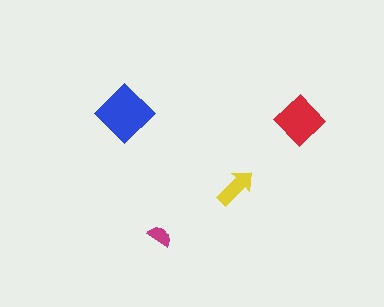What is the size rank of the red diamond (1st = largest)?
2nd.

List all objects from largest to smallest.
The blue diamond, the red diamond, the yellow arrow, the magenta semicircle.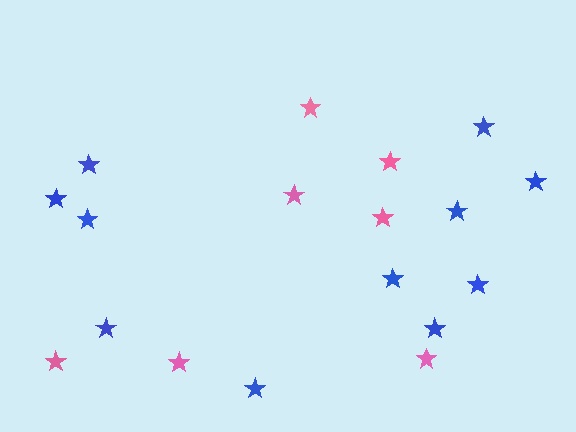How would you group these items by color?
There are 2 groups: one group of blue stars (11) and one group of pink stars (7).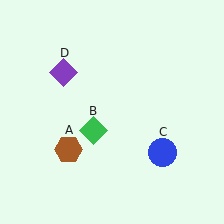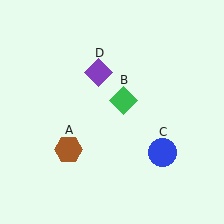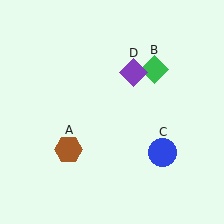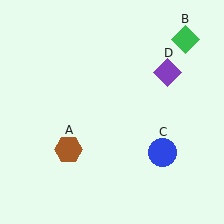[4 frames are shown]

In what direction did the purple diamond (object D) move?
The purple diamond (object D) moved right.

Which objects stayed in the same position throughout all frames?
Brown hexagon (object A) and blue circle (object C) remained stationary.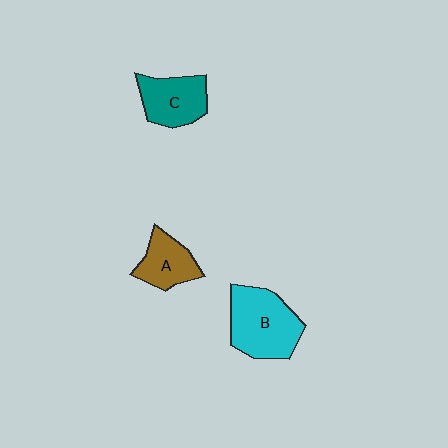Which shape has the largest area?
Shape B (cyan).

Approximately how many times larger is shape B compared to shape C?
Approximately 1.4 times.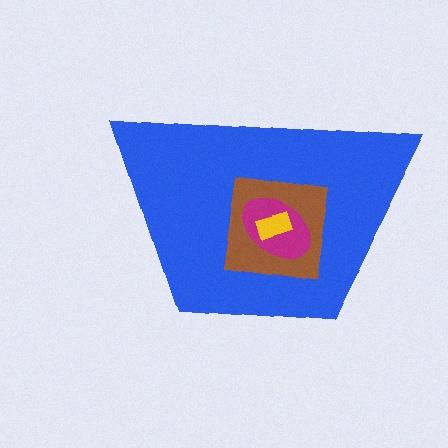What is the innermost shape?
The yellow rectangle.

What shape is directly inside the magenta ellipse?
The yellow rectangle.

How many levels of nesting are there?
4.